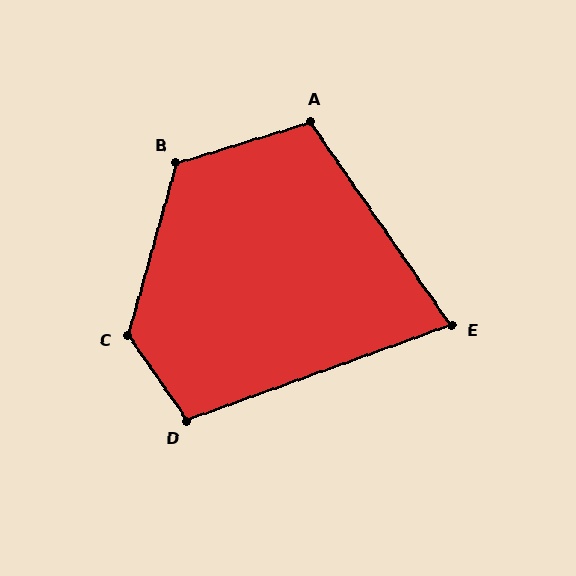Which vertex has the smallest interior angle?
E, at approximately 75 degrees.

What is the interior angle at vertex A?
Approximately 108 degrees (obtuse).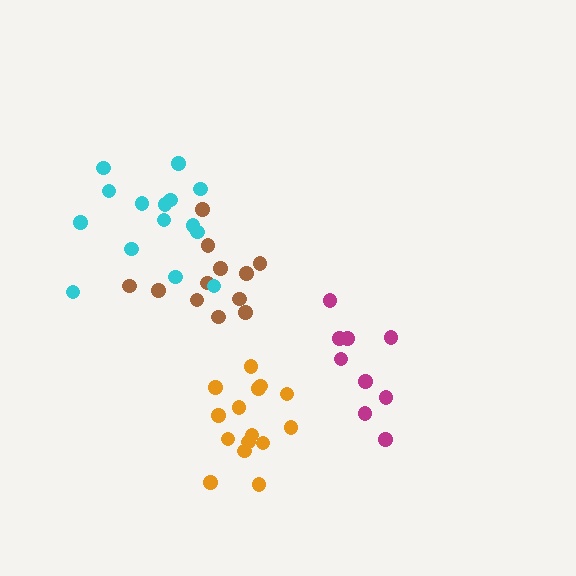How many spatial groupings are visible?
There are 4 spatial groupings.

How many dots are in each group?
Group 1: 12 dots, Group 2: 15 dots, Group 3: 9 dots, Group 4: 15 dots (51 total).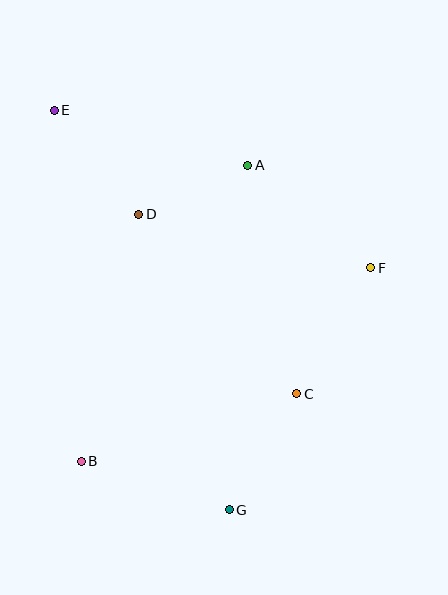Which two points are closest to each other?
Points A and D are closest to each other.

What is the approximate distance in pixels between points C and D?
The distance between C and D is approximately 239 pixels.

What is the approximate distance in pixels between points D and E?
The distance between D and E is approximately 134 pixels.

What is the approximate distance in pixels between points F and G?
The distance between F and G is approximately 280 pixels.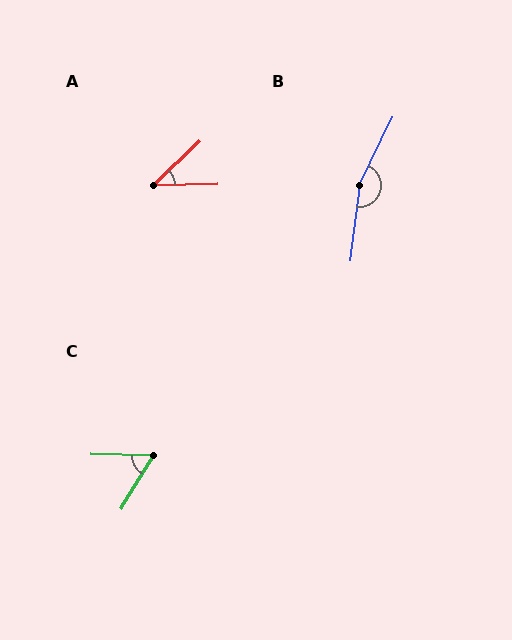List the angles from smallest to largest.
A (43°), C (59°), B (161°).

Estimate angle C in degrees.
Approximately 59 degrees.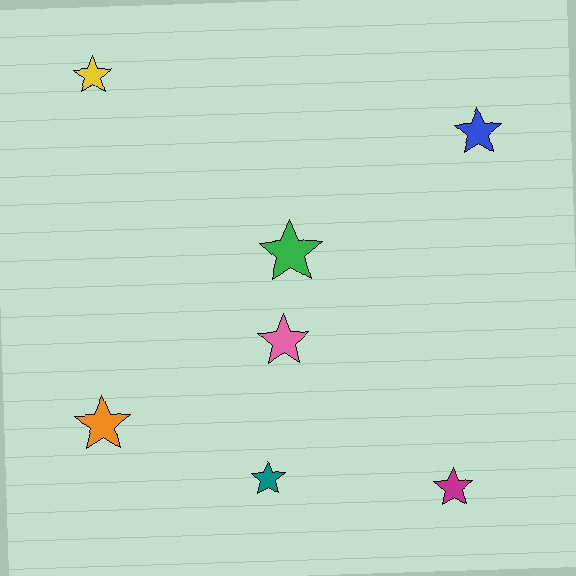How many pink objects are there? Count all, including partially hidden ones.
There is 1 pink object.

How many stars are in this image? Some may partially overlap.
There are 7 stars.